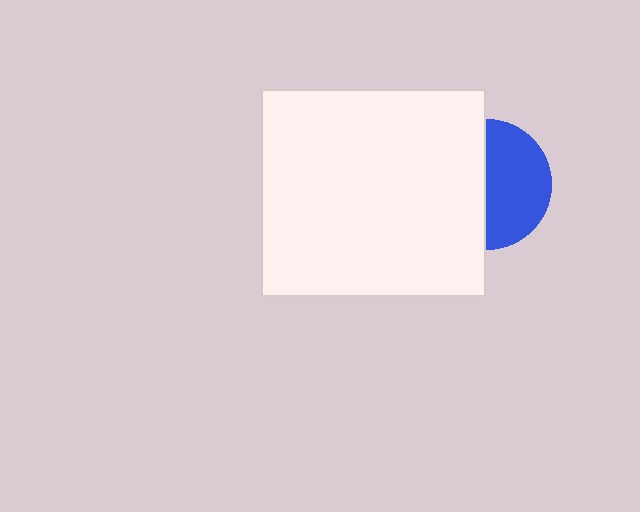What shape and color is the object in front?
The object in front is a white rectangle.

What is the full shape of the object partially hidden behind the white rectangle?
The partially hidden object is a blue circle.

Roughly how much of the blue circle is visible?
About half of it is visible (roughly 51%).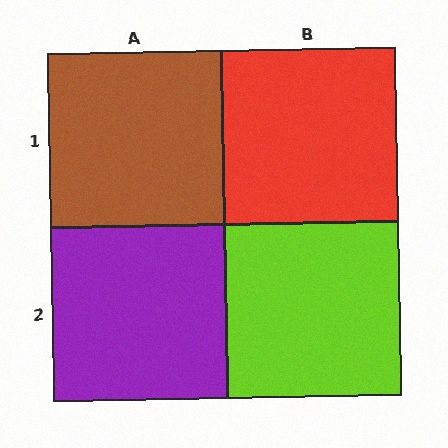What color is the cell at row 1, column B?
Red.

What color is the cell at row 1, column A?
Brown.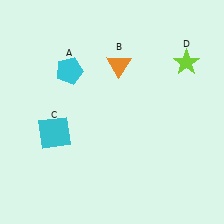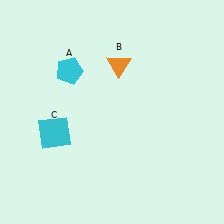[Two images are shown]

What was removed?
The lime star (D) was removed in Image 2.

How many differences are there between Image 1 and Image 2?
There is 1 difference between the two images.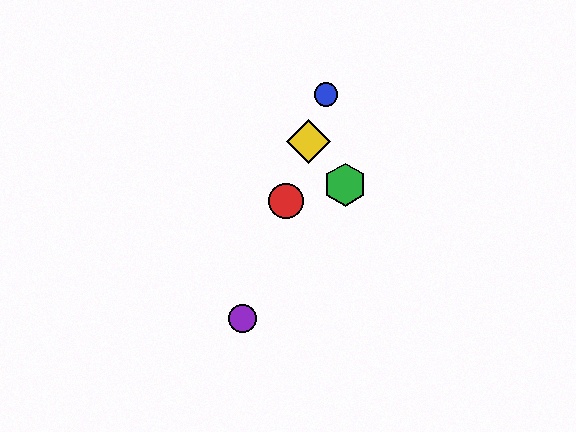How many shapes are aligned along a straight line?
4 shapes (the red circle, the blue circle, the yellow diamond, the purple circle) are aligned along a straight line.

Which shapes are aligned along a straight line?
The red circle, the blue circle, the yellow diamond, the purple circle are aligned along a straight line.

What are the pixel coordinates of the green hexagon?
The green hexagon is at (345, 185).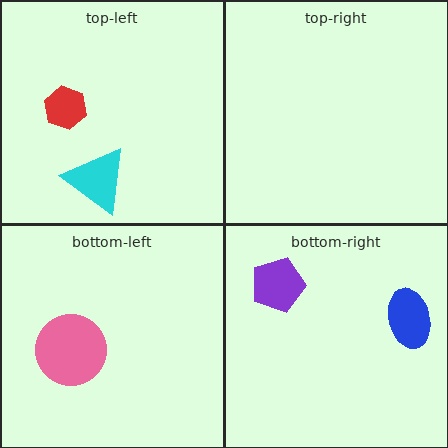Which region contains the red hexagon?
The top-left region.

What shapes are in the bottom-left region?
The pink circle.